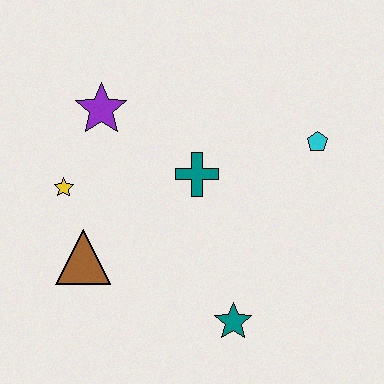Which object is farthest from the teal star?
The purple star is farthest from the teal star.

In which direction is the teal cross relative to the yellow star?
The teal cross is to the right of the yellow star.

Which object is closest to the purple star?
The yellow star is closest to the purple star.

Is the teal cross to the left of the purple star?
No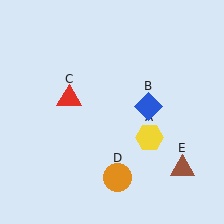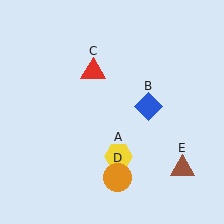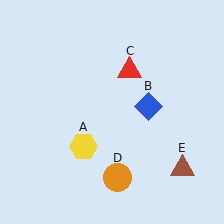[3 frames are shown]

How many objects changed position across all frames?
2 objects changed position: yellow hexagon (object A), red triangle (object C).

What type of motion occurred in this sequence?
The yellow hexagon (object A), red triangle (object C) rotated clockwise around the center of the scene.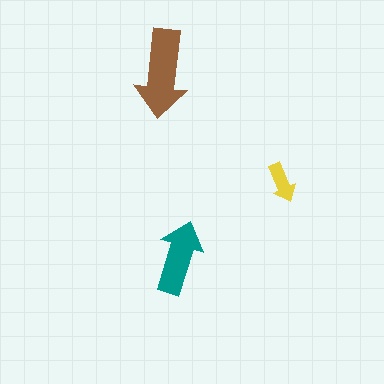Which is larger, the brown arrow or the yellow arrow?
The brown one.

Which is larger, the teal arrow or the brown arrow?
The brown one.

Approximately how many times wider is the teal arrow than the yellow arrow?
About 2 times wider.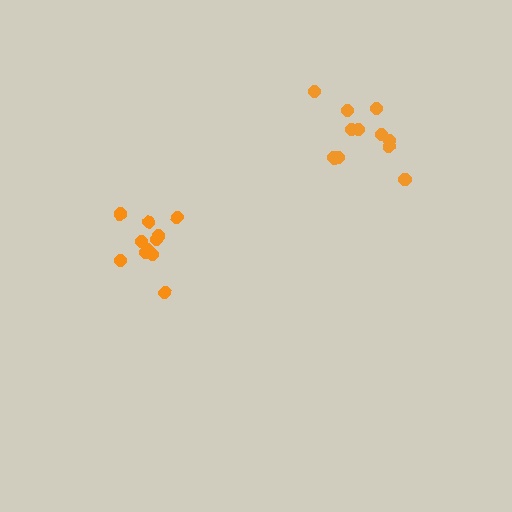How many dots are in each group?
Group 1: 12 dots, Group 2: 11 dots (23 total).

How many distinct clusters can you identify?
There are 2 distinct clusters.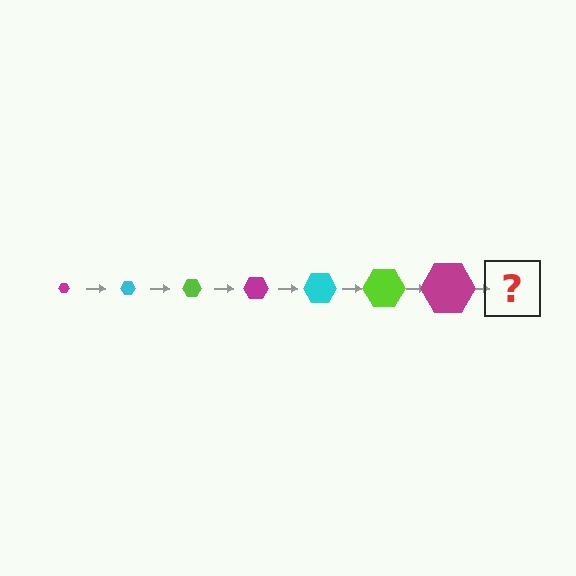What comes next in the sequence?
The next element should be a cyan hexagon, larger than the previous one.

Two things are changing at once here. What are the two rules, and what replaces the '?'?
The two rules are that the hexagon grows larger each step and the color cycles through magenta, cyan, and lime. The '?' should be a cyan hexagon, larger than the previous one.